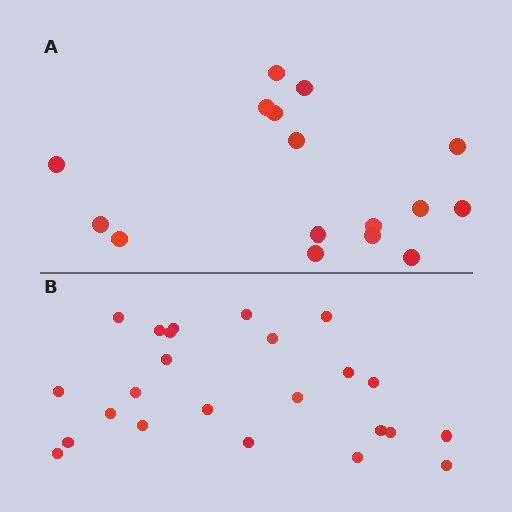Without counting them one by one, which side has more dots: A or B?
Region B (the bottom region) has more dots.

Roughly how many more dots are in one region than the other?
Region B has roughly 8 or so more dots than region A.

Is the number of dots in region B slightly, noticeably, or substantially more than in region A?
Region B has substantially more. The ratio is roughly 1.5 to 1.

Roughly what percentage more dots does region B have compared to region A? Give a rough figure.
About 50% more.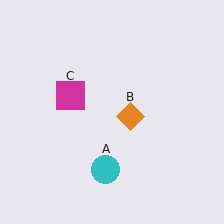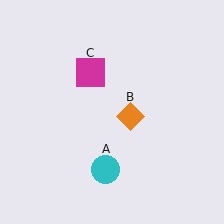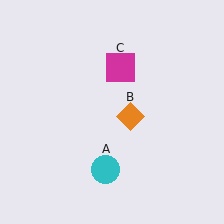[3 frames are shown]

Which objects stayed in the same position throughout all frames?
Cyan circle (object A) and orange diamond (object B) remained stationary.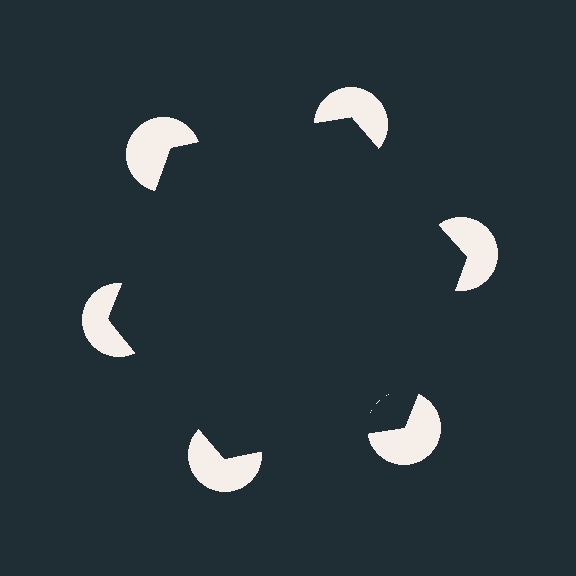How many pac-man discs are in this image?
There are 6 — one at each vertex of the illusory hexagon.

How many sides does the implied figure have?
6 sides.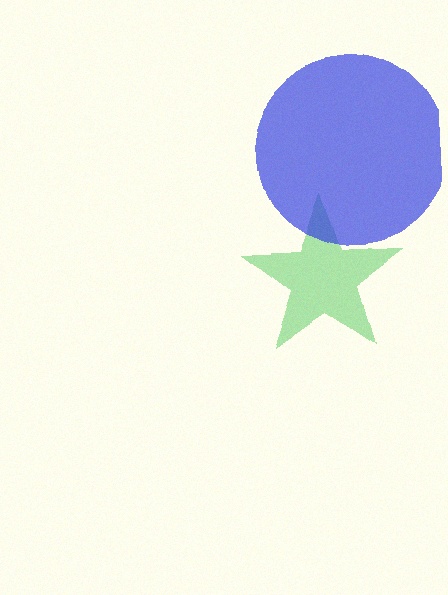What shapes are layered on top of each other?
The layered shapes are: a green star, a blue circle.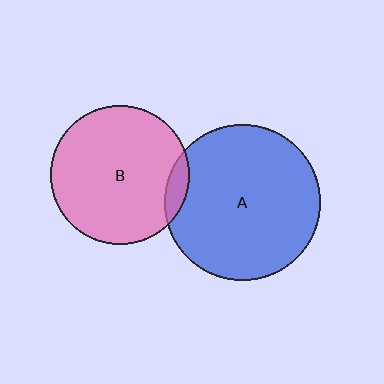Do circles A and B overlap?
Yes.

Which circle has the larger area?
Circle A (blue).